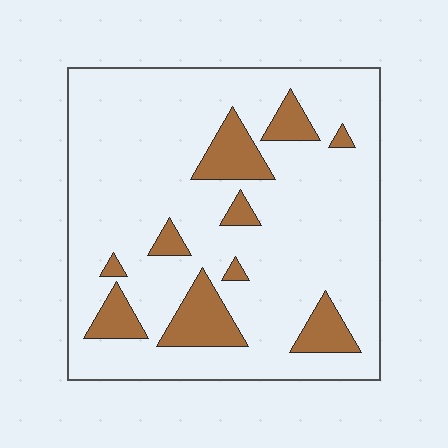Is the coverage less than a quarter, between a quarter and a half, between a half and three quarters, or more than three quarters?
Less than a quarter.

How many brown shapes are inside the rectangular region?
10.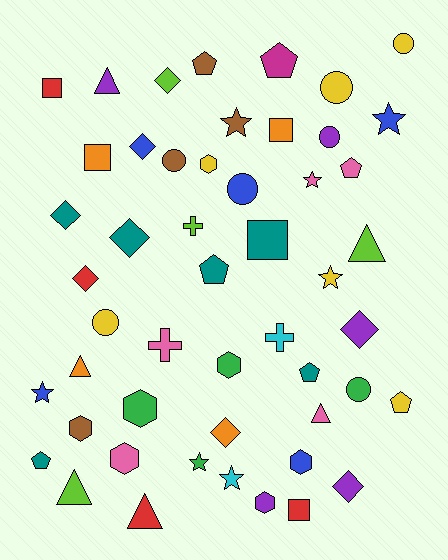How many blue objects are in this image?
There are 5 blue objects.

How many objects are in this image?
There are 50 objects.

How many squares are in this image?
There are 5 squares.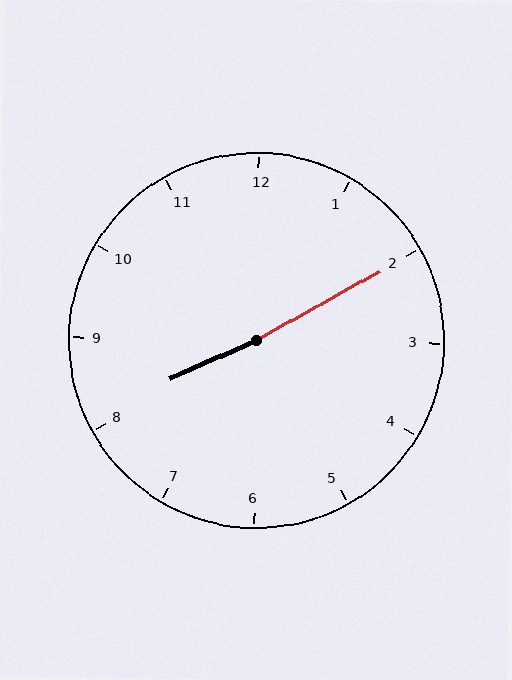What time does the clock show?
8:10.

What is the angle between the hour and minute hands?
Approximately 175 degrees.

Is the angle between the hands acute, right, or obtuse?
It is obtuse.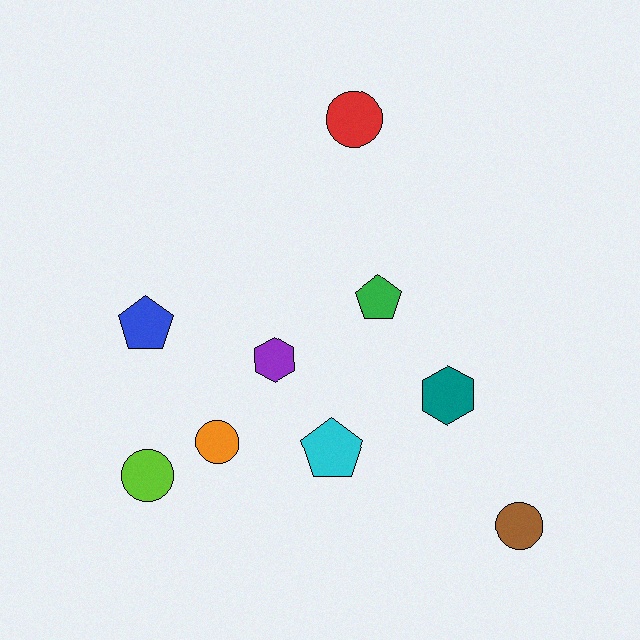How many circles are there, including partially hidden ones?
There are 4 circles.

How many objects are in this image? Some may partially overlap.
There are 9 objects.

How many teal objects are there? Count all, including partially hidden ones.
There is 1 teal object.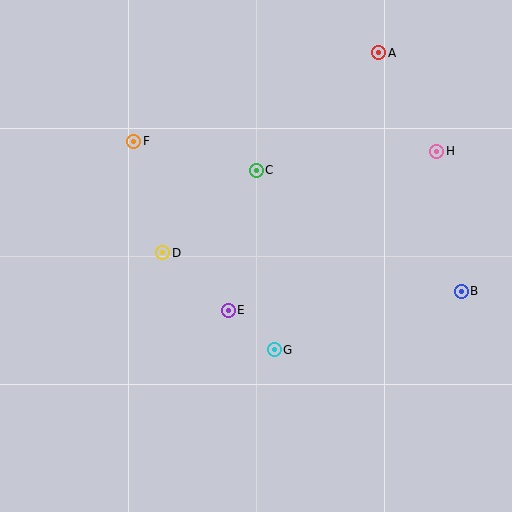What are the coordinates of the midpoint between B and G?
The midpoint between B and G is at (368, 321).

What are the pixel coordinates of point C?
Point C is at (256, 170).